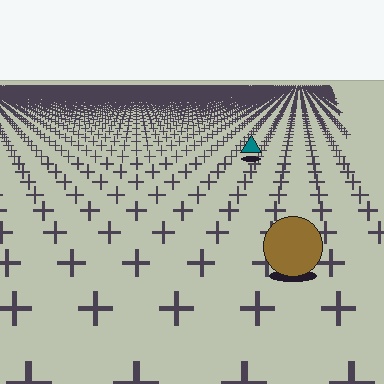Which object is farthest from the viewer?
The teal triangle is farthest from the viewer. It appears smaller and the ground texture around it is denser.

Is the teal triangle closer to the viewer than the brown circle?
No. The brown circle is closer — you can tell from the texture gradient: the ground texture is coarser near it.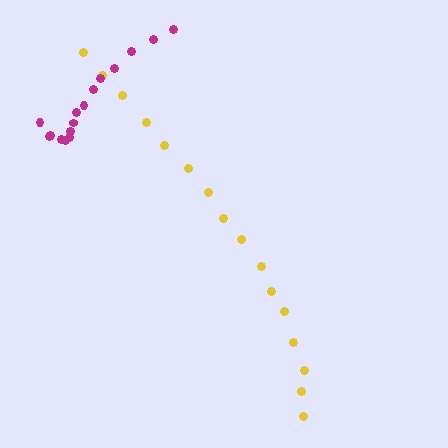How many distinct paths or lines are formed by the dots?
There are 2 distinct paths.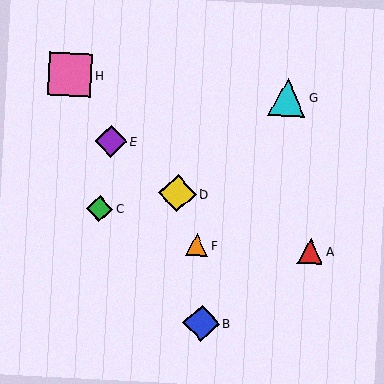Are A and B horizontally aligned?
No, A is at y≈251 and B is at y≈323.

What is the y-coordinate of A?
Object A is at y≈251.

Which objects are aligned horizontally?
Objects A, F are aligned horizontally.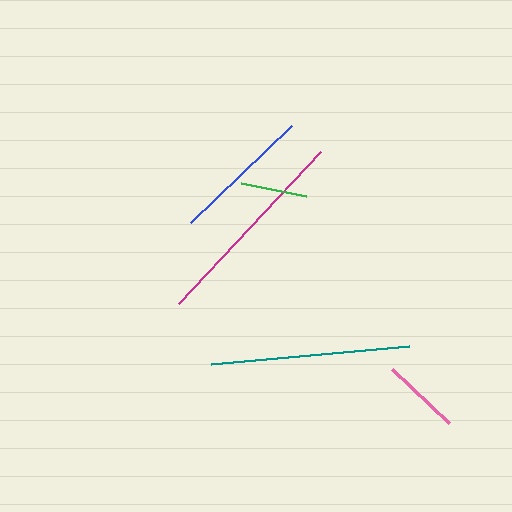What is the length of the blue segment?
The blue segment is approximately 140 pixels long.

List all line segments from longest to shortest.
From longest to shortest: magenta, teal, blue, pink, green.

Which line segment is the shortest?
The green line is the shortest at approximately 66 pixels.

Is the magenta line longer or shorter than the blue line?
The magenta line is longer than the blue line.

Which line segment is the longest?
The magenta line is the longest at approximately 207 pixels.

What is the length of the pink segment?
The pink segment is approximately 78 pixels long.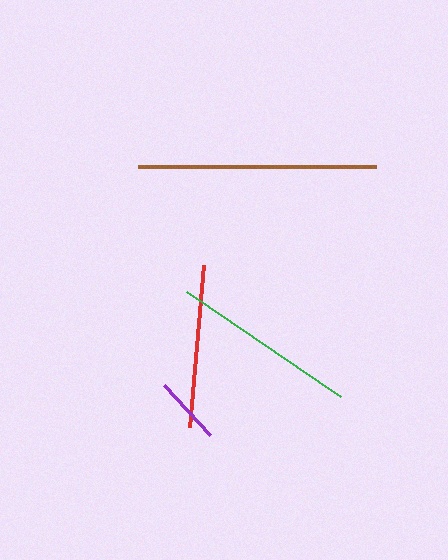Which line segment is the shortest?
The purple line is the shortest at approximately 68 pixels.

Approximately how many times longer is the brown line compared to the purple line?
The brown line is approximately 3.5 times the length of the purple line.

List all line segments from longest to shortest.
From longest to shortest: brown, green, red, purple.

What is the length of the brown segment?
The brown segment is approximately 238 pixels long.